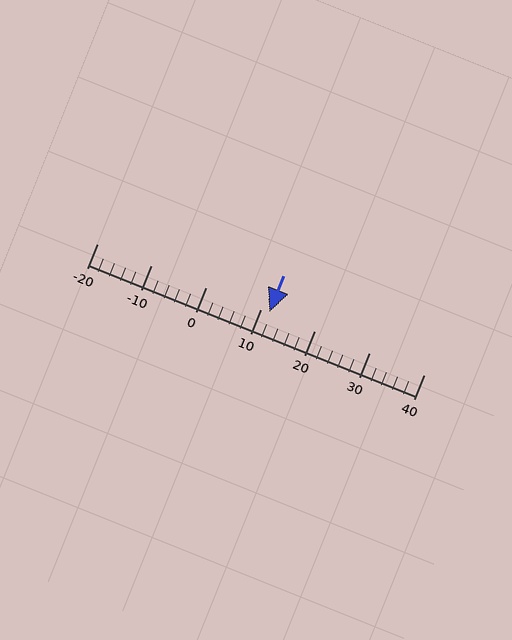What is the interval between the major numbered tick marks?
The major tick marks are spaced 10 units apart.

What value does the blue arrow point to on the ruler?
The blue arrow points to approximately 12.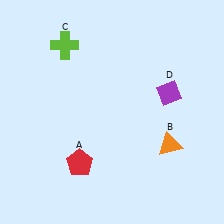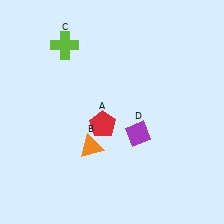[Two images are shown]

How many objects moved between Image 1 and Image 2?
3 objects moved between the two images.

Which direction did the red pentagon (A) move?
The red pentagon (A) moved up.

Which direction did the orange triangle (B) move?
The orange triangle (B) moved left.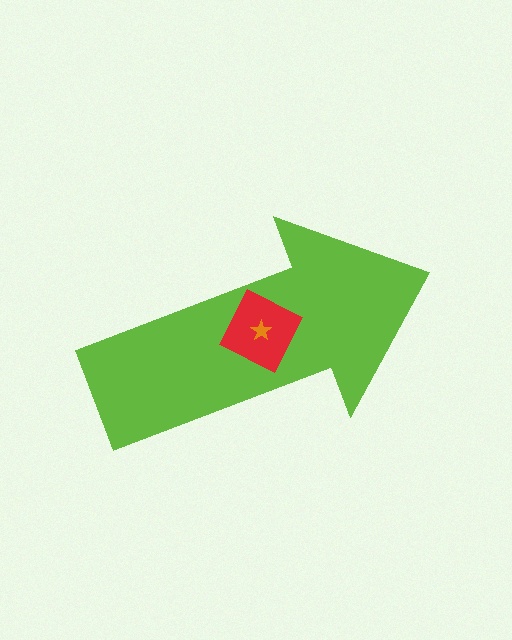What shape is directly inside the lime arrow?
The red diamond.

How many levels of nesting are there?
3.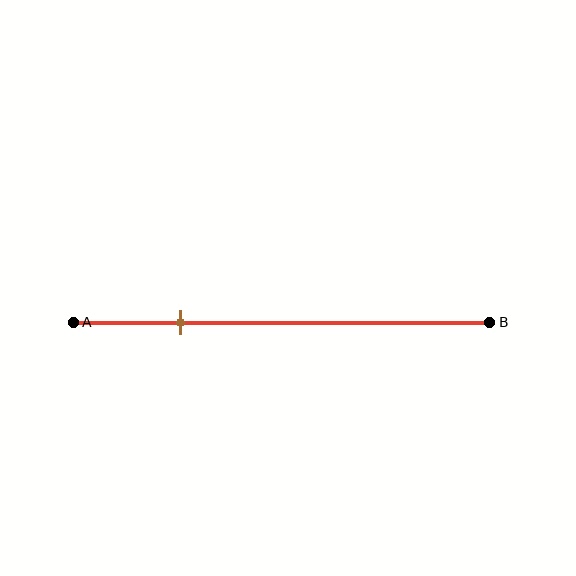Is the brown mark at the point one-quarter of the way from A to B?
Yes, the mark is approximately at the one-quarter point.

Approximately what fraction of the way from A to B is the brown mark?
The brown mark is approximately 25% of the way from A to B.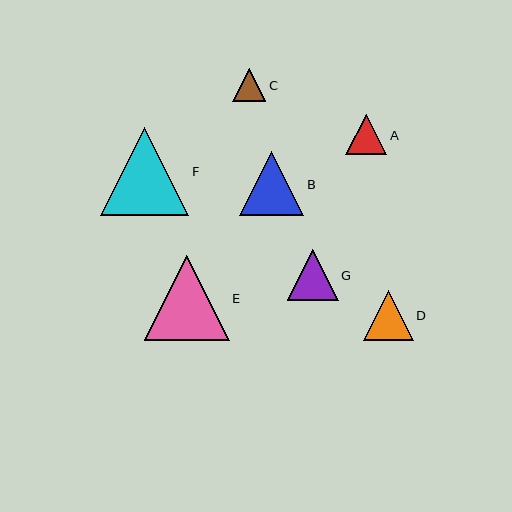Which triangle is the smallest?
Triangle C is the smallest with a size of approximately 33 pixels.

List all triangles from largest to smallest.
From largest to smallest: F, E, B, G, D, A, C.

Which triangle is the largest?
Triangle F is the largest with a size of approximately 88 pixels.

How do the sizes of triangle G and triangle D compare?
Triangle G and triangle D are approximately the same size.